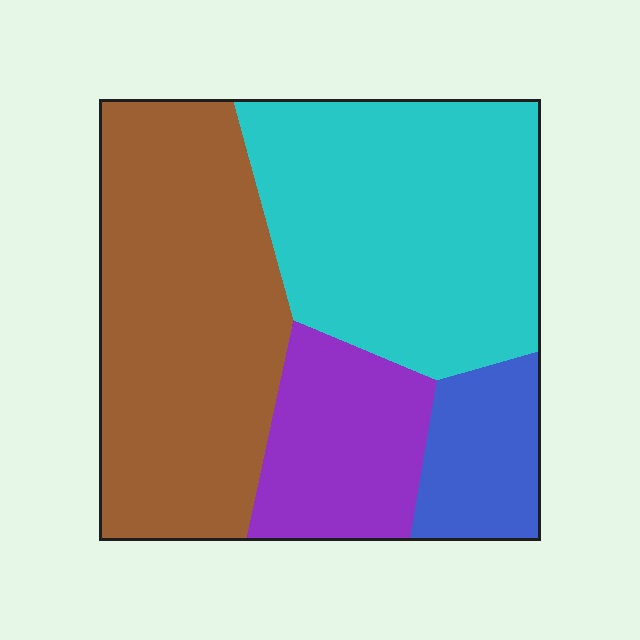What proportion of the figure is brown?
Brown covers 38% of the figure.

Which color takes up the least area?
Blue, at roughly 10%.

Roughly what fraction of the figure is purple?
Purple takes up less than a sixth of the figure.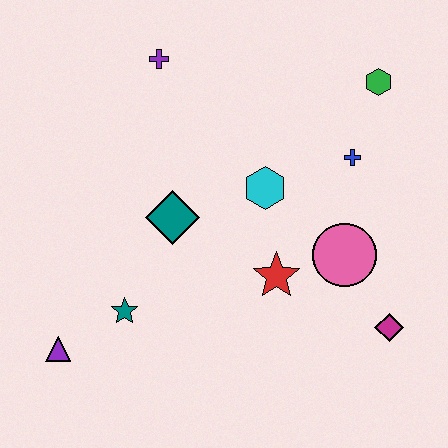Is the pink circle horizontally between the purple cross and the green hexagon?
Yes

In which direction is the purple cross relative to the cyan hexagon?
The purple cross is above the cyan hexagon.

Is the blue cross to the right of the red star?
Yes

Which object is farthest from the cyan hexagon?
The purple triangle is farthest from the cyan hexagon.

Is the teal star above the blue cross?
No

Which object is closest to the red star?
The pink circle is closest to the red star.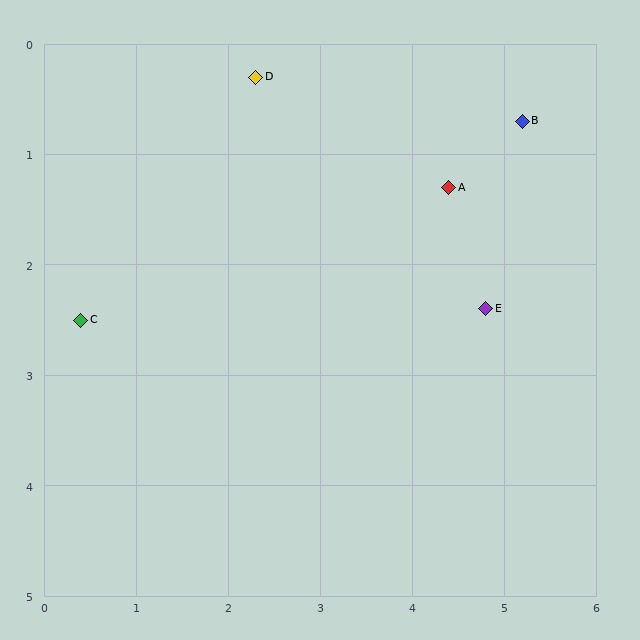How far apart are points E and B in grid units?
Points E and B are about 1.7 grid units apart.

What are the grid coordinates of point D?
Point D is at approximately (2.3, 0.3).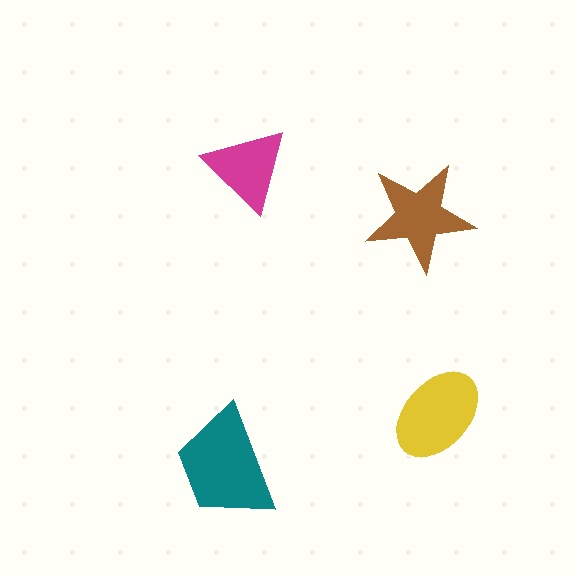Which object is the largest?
The teal trapezoid.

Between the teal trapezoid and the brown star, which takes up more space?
The teal trapezoid.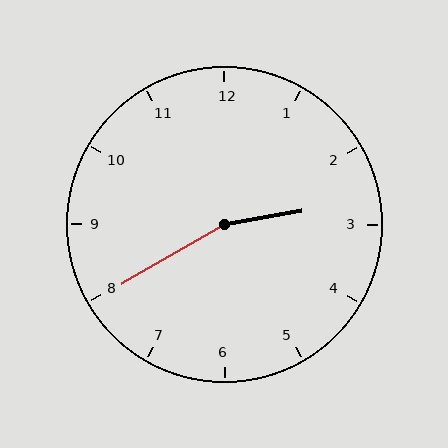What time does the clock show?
2:40.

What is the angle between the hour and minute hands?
Approximately 160 degrees.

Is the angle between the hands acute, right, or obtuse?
It is obtuse.